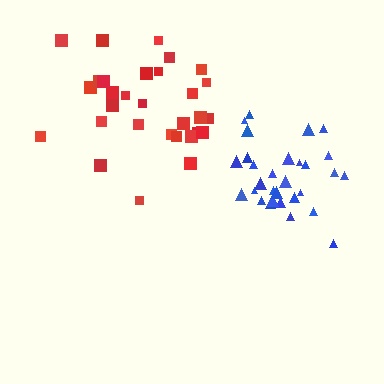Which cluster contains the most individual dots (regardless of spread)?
Blue (31).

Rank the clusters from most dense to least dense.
blue, red.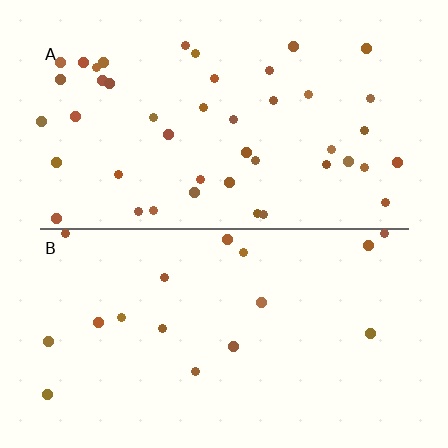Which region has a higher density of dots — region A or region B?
A (the top).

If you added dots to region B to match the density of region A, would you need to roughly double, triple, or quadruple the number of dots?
Approximately triple.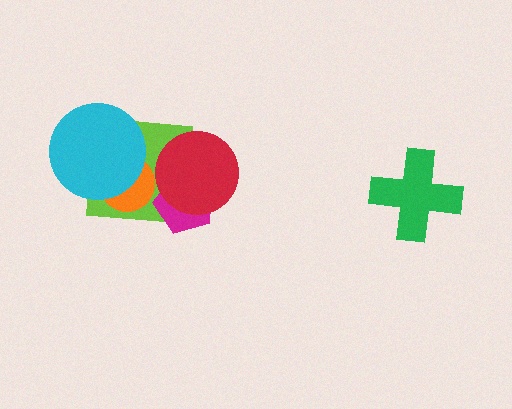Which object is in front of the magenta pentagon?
The red circle is in front of the magenta pentagon.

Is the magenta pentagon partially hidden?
Yes, it is partially covered by another shape.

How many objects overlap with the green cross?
0 objects overlap with the green cross.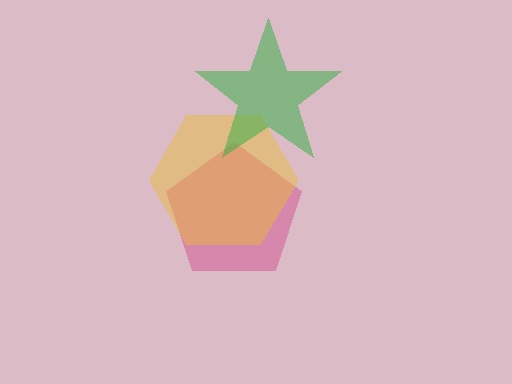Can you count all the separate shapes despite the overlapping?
Yes, there are 3 separate shapes.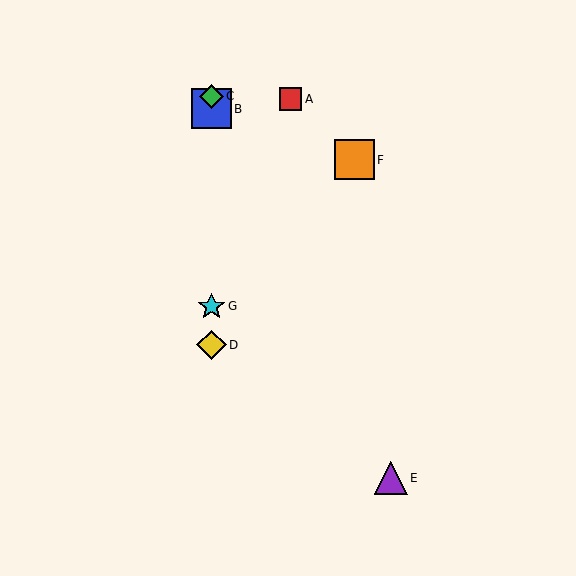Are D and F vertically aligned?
No, D is at x≈212 and F is at x≈354.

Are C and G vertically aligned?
Yes, both are at x≈212.